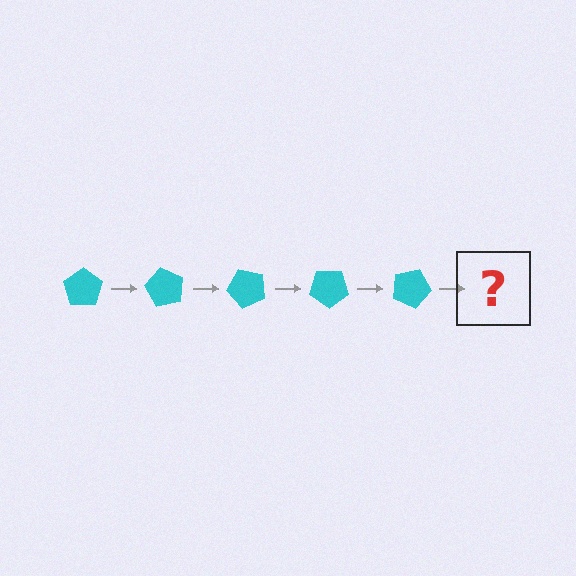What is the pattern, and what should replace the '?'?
The pattern is that the pentagon rotates 60 degrees each step. The '?' should be a cyan pentagon rotated 300 degrees.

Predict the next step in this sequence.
The next step is a cyan pentagon rotated 300 degrees.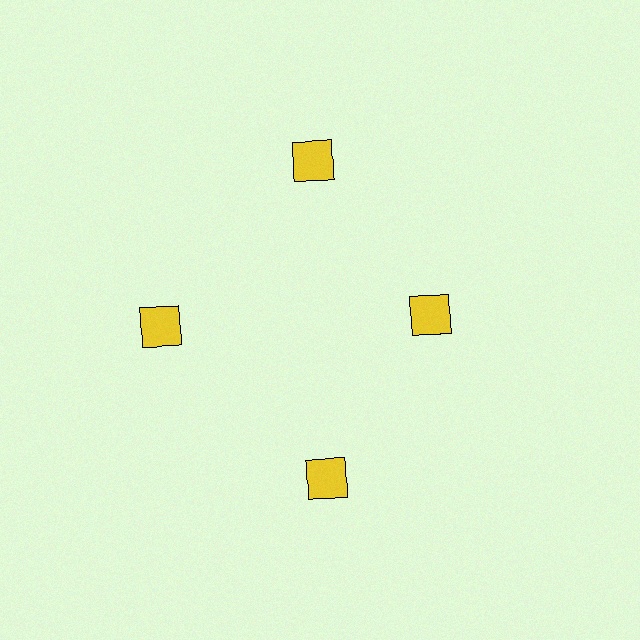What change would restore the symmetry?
The symmetry would be restored by moving it outward, back onto the ring so that all 4 squares sit at equal angles and equal distance from the center.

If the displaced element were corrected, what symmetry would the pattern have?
It would have 4-fold rotational symmetry — the pattern would map onto itself every 90 degrees.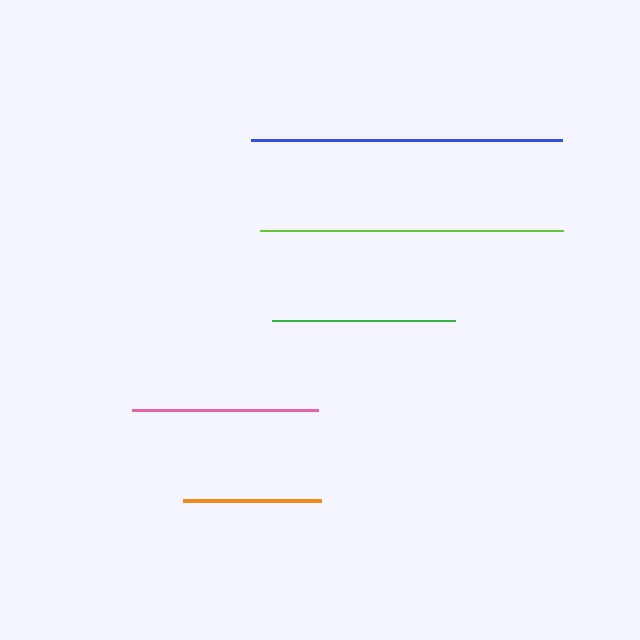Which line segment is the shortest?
The orange line is the shortest at approximately 137 pixels.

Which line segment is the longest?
The blue line is the longest at approximately 310 pixels.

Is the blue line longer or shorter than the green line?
The blue line is longer than the green line.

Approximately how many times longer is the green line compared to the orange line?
The green line is approximately 1.3 times the length of the orange line.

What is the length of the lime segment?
The lime segment is approximately 303 pixels long.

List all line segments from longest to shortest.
From longest to shortest: blue, lime, pink, green, orange.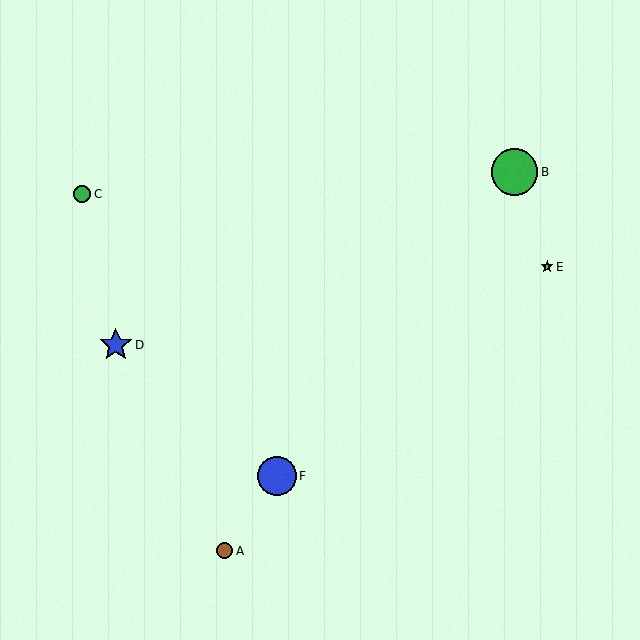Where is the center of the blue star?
The center of the blue star is at (116, 345).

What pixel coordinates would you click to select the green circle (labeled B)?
Click at (514, 172) to select the green circle B.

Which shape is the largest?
The green circle (labeled B) is the largest.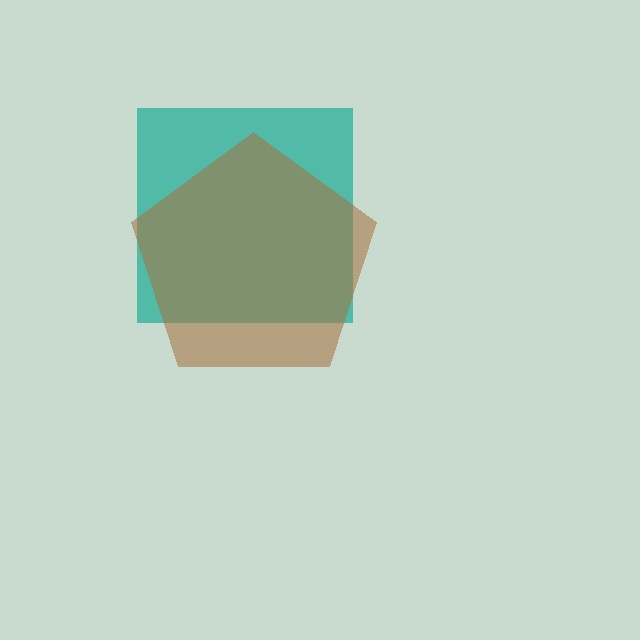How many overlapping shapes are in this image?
There are 2 overlapping shapes in the image.